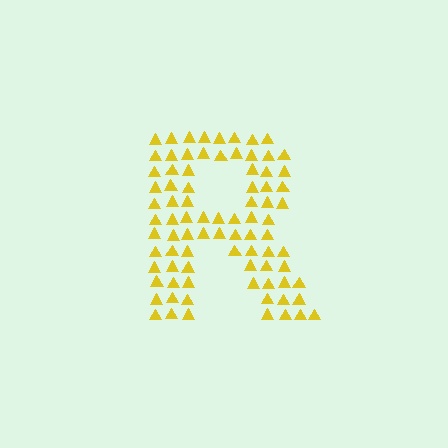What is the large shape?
The large shape is the letter R.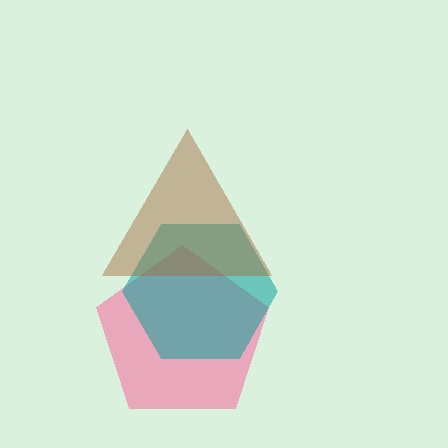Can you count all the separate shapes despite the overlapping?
Yes, there are 3 separate shapes.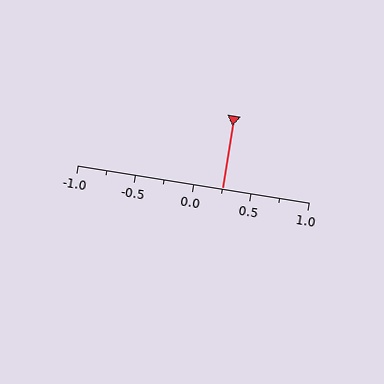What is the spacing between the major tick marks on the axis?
The major ticks are spaced 0.5 apart.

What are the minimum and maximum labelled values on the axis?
The axis runs from -1.0 to 1.0.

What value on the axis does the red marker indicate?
The marker indicates approximately 0.25.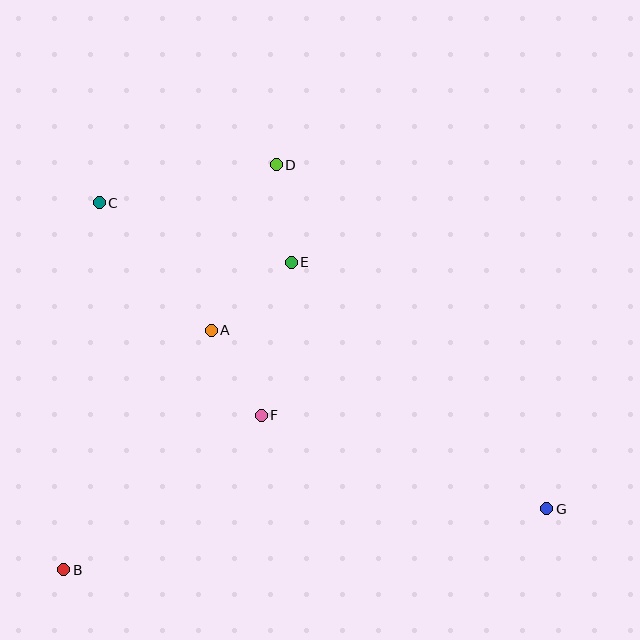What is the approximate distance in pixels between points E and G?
The distance between E and G is approximately 355 pixels.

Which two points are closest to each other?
Points D and E are closest to each other.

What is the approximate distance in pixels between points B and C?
The distance between B and C is approximately 369 pixels.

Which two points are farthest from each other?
Points C and G are farthest from each other.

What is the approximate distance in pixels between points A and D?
The distance between A and D is approximately 178 pixels.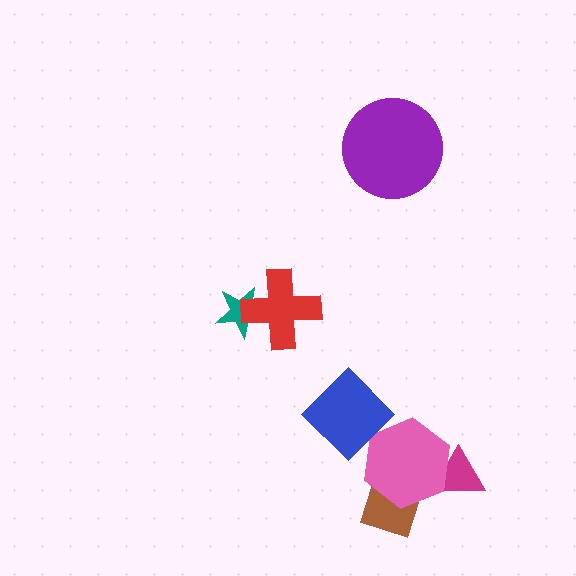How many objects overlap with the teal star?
1 object overlaps with the teal star.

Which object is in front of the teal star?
The red cross is in front of the teal star.